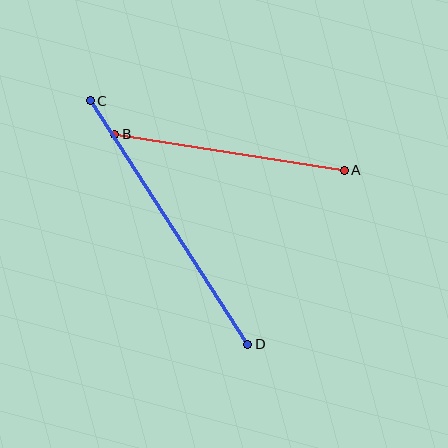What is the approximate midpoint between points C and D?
The midpoint is at approximately (169, 222) pixels.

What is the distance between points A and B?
The distance is approximately 232 pixels.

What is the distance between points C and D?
The distance is approximately 290 pixels.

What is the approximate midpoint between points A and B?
The midpoint is at approximately (229, 152) pixels.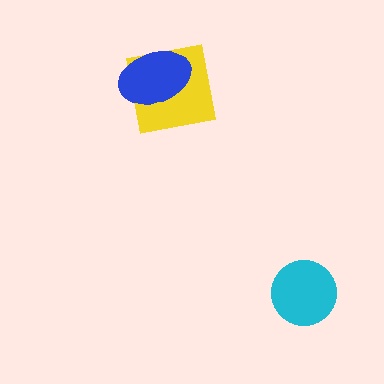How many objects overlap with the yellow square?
1 object overlaps with the yellow square.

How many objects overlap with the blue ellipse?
1 object overlaps with the blue ellipse.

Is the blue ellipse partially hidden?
No, no other shape covers it.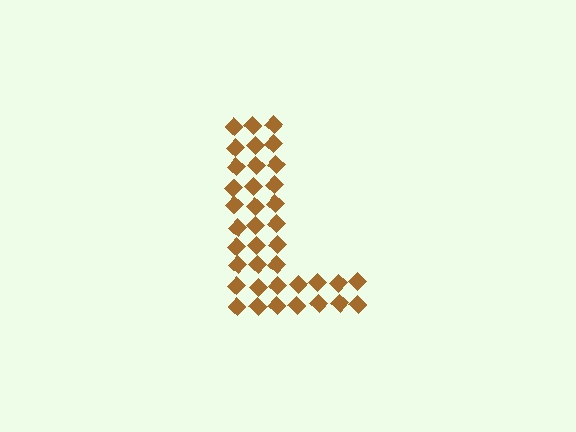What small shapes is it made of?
It is made of small diamonds.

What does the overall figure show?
The overall figure shows the letter L.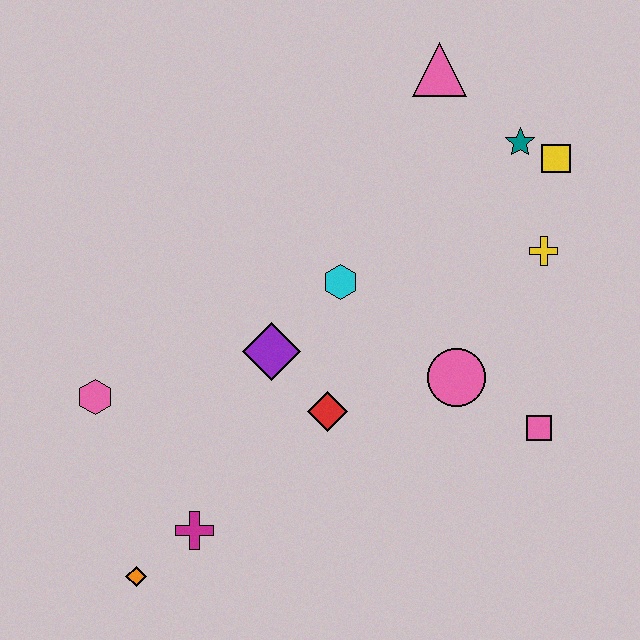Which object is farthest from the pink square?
The pink hexagon is farthest from the pink square.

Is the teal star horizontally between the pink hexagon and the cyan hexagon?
No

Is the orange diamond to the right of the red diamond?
No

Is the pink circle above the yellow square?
No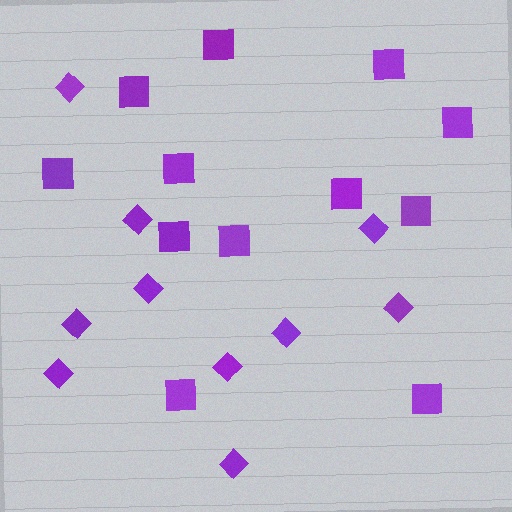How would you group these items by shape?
There are 2 groups: one group of squares (12) and one group of diamonds (10).